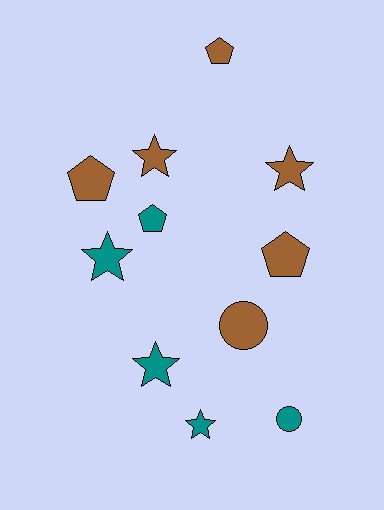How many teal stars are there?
There are 3 teal stars.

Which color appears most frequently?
Brown, with 6 objects.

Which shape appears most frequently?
Star, with 5 objects.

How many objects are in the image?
There are 11 objects.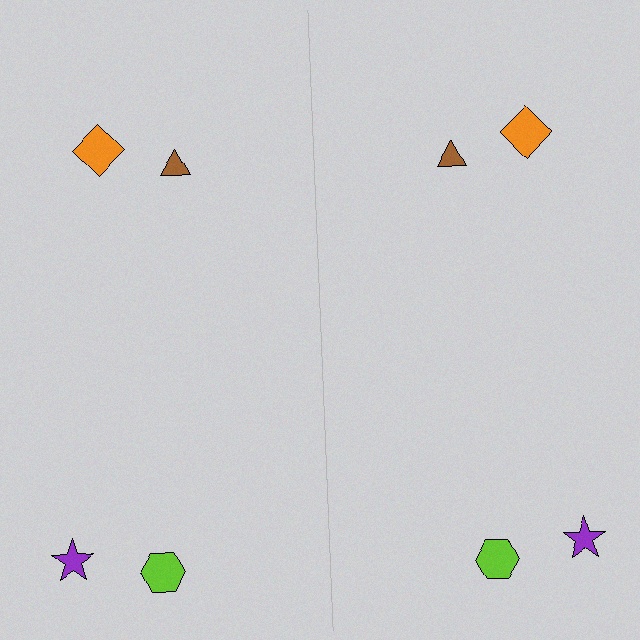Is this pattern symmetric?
Yes, this pattern has bilateral (reflection) symmetry.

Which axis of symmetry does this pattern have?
The pattern has a vertical axis of symmetry running through the center of the image.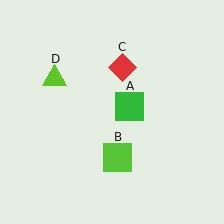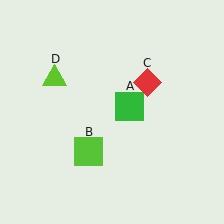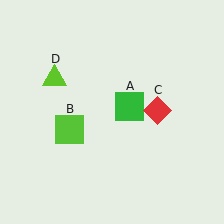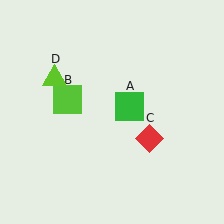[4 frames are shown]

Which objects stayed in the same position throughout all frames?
Green square (object A) and lime triangle (object D) remained stationary.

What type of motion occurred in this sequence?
The lime square (object B), red diamond (object C) rotated clockwise around the center of the scene.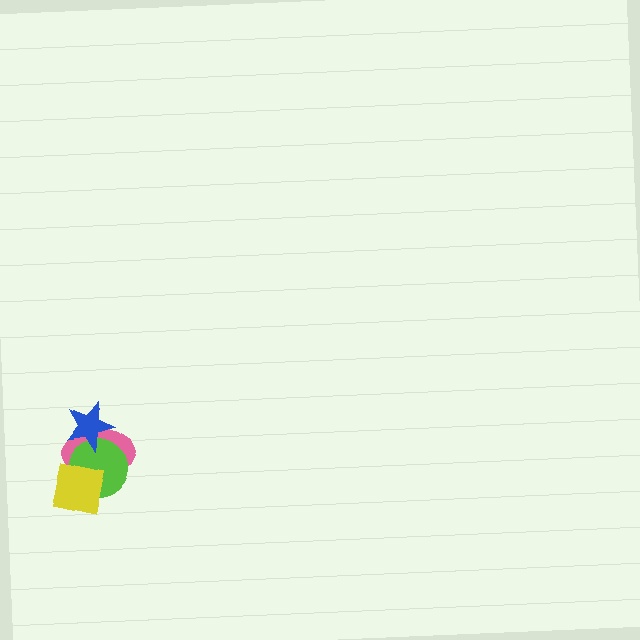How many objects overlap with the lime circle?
3 objects overlap with the lime circle.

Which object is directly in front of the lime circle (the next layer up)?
The yellow square is directly in front of the lime circle.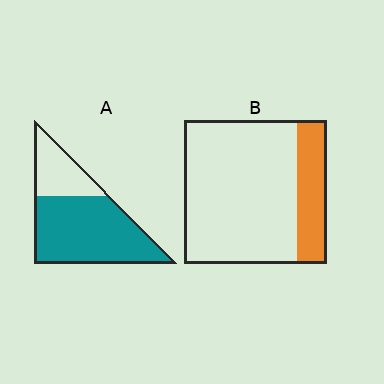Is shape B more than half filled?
No.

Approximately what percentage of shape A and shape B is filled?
A is approximately 70% and B is approximately 20%.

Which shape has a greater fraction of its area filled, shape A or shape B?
Shape A.